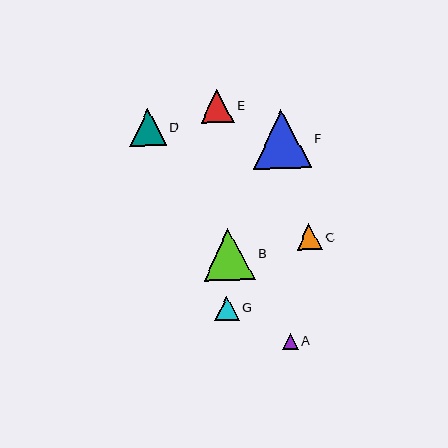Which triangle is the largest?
Triangle F is the largest with a size of approximately 58 pixels.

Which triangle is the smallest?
Triangle A is the smallest with a size of approximately 15 pixels.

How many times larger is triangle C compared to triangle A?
Triangle C is approximately 1.7 times the size of triangle A.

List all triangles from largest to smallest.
From largest to smallest: F, B, D, E, C, G, A.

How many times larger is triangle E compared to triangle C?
Triangle E is approximately 1.3 times the size of triangle C.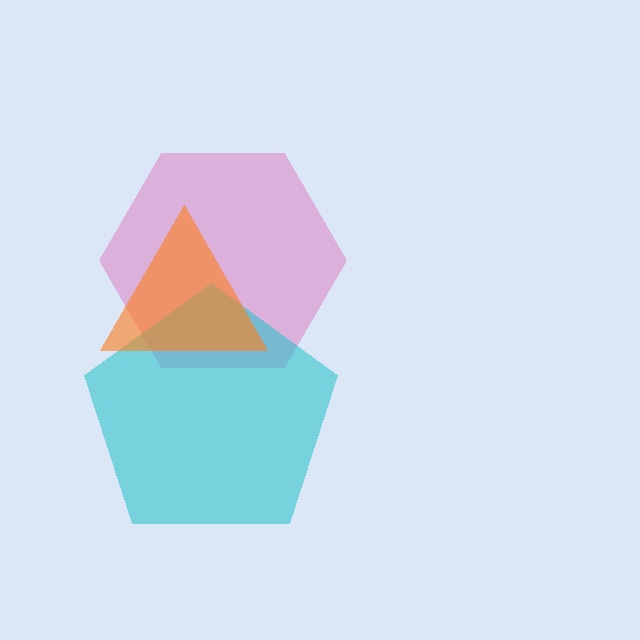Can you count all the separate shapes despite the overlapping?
Yes, there are 3 separate shapes.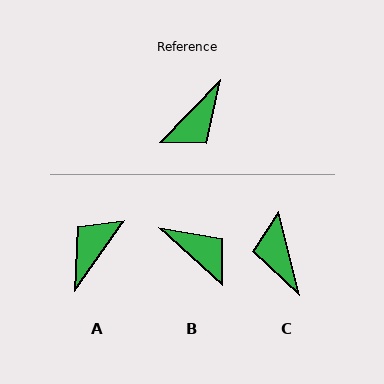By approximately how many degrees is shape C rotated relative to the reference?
Approximately 122 degrees clockwise.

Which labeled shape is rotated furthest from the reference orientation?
A, about 171 degrees away.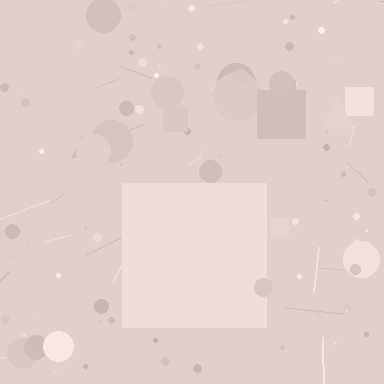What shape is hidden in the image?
A square is hidden in the image.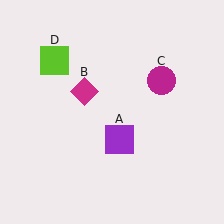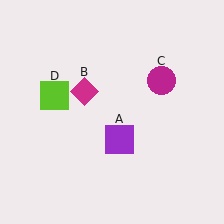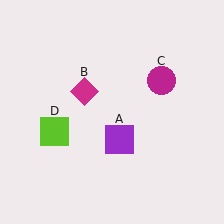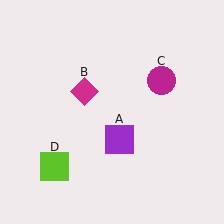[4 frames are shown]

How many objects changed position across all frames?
1 object changed position: lime square (object D).